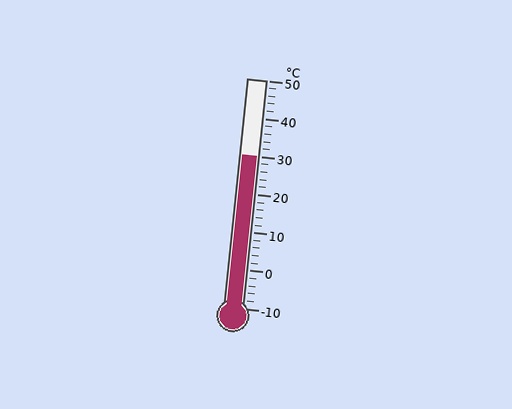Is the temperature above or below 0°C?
The temperature is above 0°C.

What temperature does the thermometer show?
The thermometer shows approximately 30°C.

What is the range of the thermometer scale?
The thermometer scale ranges from -10°C to 50°C.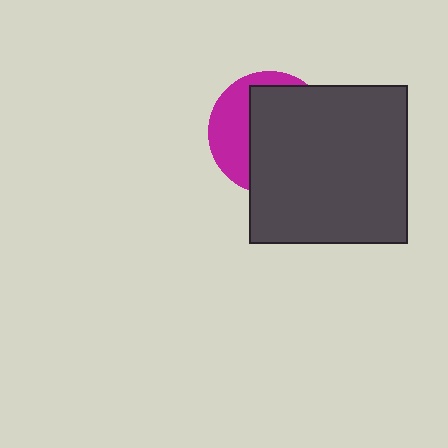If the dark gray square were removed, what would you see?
You would see the complete magenta circle.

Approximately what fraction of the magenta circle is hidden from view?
Roughly 65% of the magenta circle is hidden behind the dark gray square.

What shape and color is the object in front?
The object in front is a dark gray square.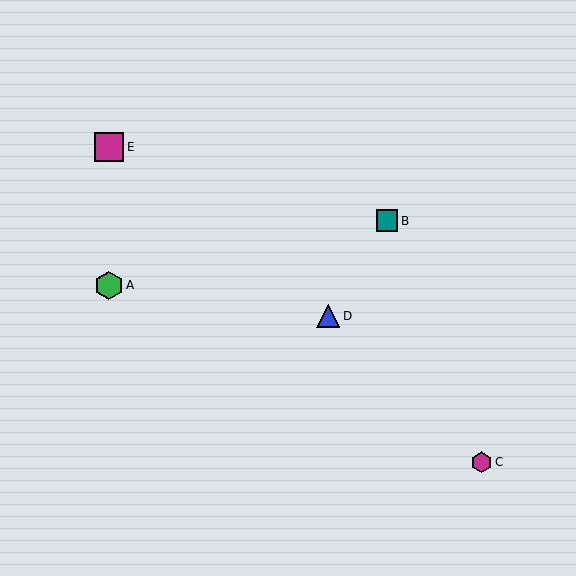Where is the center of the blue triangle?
The center of the blue triangle is at (328, 316).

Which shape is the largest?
The magenta square (labeled E) is the largest.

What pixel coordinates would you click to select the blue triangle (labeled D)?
Click at (328, 316) to select the blue triangle D.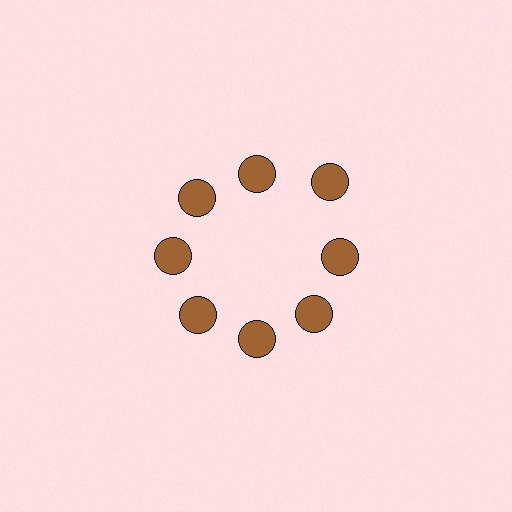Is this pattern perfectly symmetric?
No. The 8 brown circles are arranged in a ring, but one element near the 2 o'clock position is pushed outward from the center, breaking the 8-fold rotational symmetry.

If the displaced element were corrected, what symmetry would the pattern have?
It would have 8-fold rotational symmetry — the pattern would map onto itself every 45 degrees.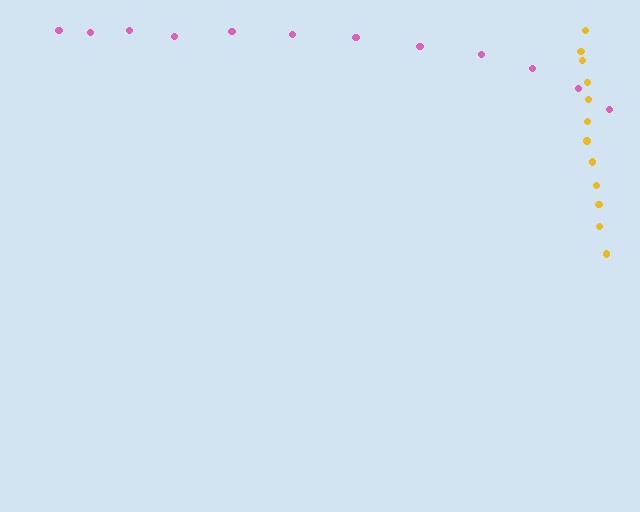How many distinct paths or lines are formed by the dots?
There are 2 distinct paths.